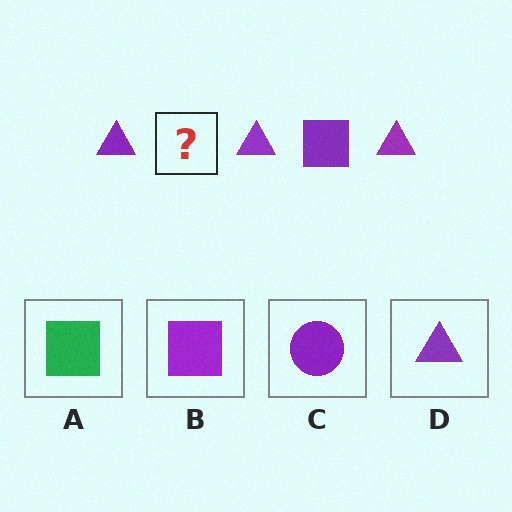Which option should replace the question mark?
Option B.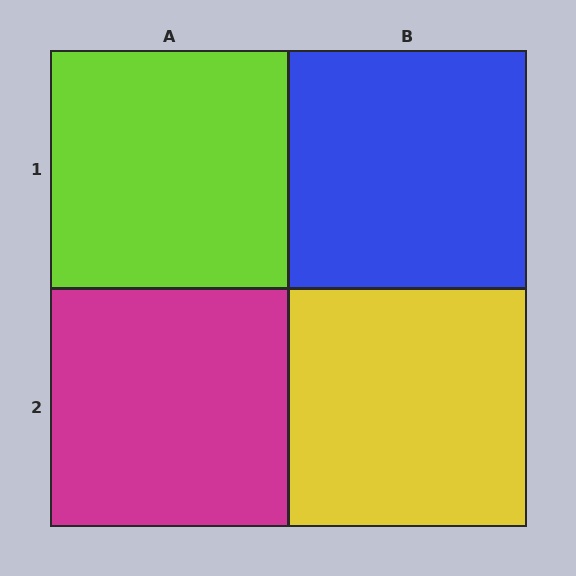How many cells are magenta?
1 cell is magenta.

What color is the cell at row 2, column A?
Magenta.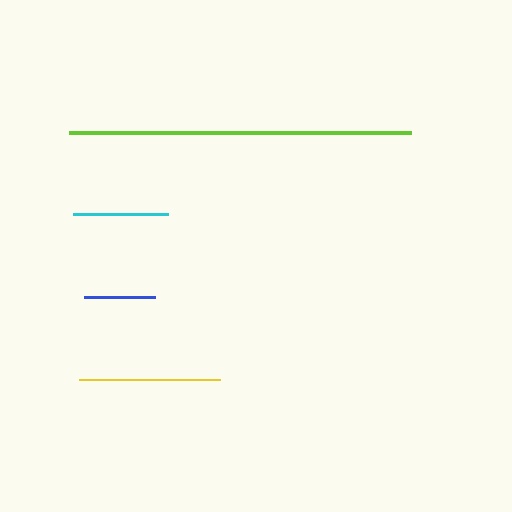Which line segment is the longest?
The lime line is the longest at approximately 342 pixels.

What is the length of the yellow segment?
The yellow segment is approximately 141 pixels long.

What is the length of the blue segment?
The blue segment is approximately 71 pixels long.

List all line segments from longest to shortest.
From longest to shortest: lime, yellow, cyan, blue.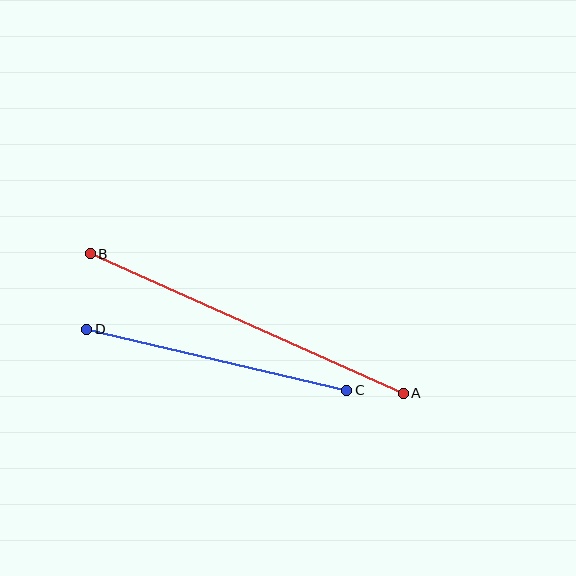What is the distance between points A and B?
The distance is approximately 343 pixels.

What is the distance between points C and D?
The distance is approximately 267 pixels.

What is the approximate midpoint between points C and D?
The midpoint is at approximately (217, 360) pixels.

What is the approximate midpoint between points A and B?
The midpoint is at approximately (247, 324) pixels.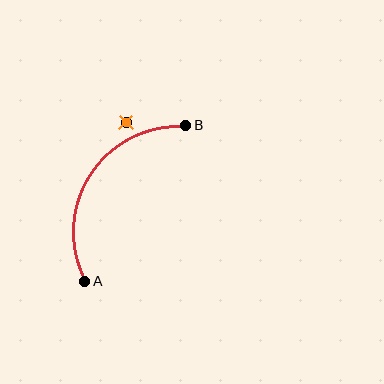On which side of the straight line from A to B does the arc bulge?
The arc bulges to the left of the straight line connecting A and B.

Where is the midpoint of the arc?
The arc midpoint is the point on the curve farthest from the straight line joining A and B. It sits to the left of that line.